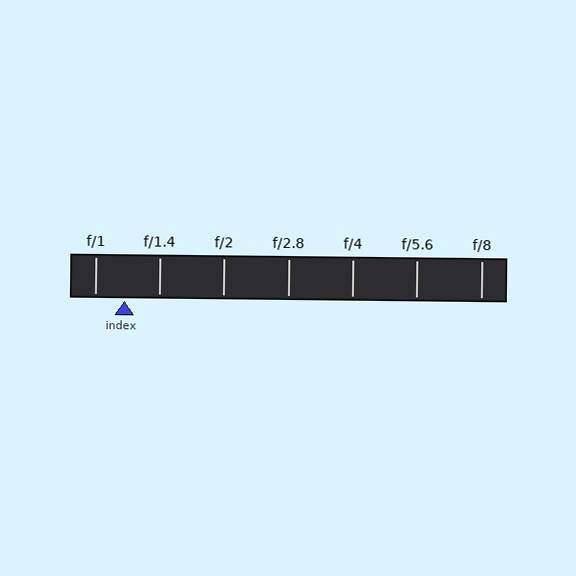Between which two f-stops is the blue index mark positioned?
The index mark is between f/1 and f/1.4.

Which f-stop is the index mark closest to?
The index mark is closest to f/1.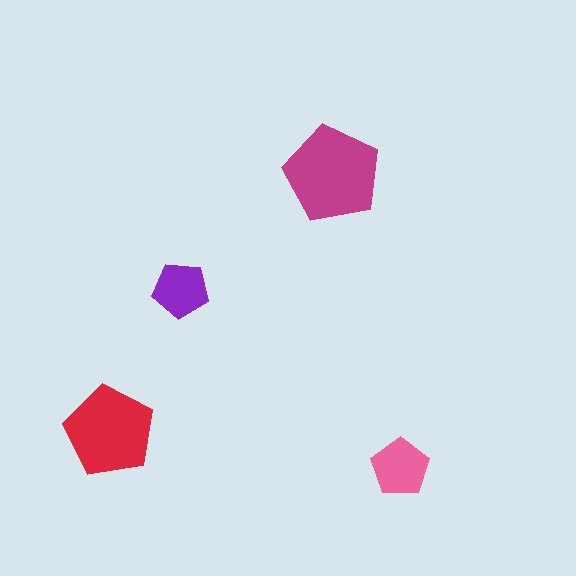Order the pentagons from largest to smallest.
the magenta one, the red one, the pink one, the purple one.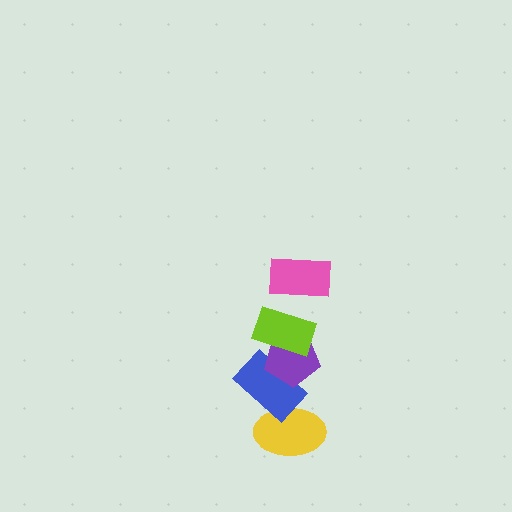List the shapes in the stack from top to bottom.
From top to bottom: the pink rectangle, the lime rectangle, the purple pentagon, the blue rectangle, the yellow ellipse.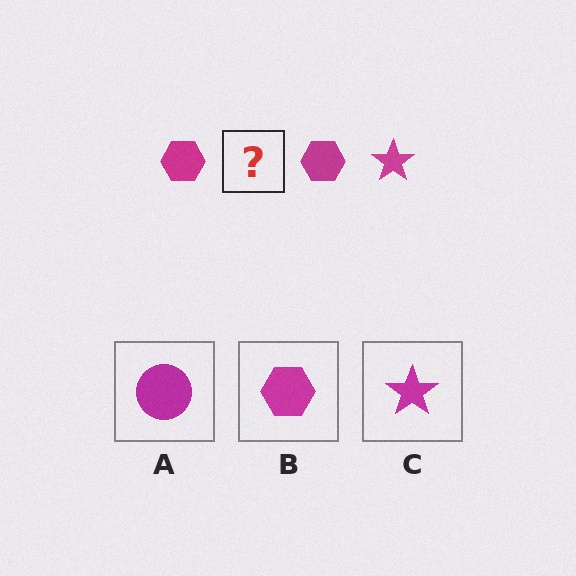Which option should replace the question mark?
Option C.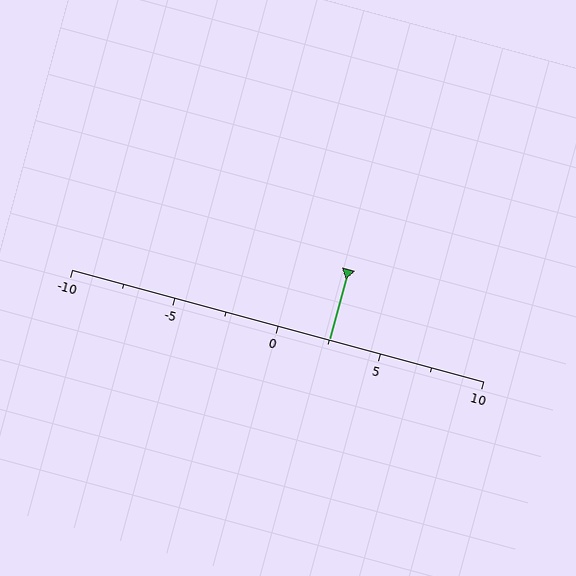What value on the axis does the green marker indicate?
The marker indicates approximately 2.5.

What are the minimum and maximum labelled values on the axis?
The axis runs from -10 to 10.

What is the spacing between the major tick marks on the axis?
The major ticks are spaced 5 apart.